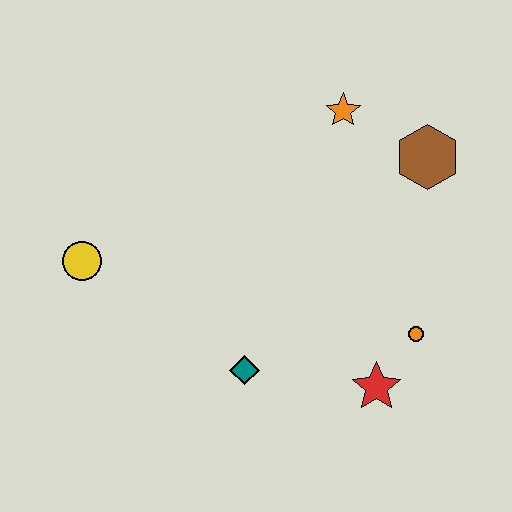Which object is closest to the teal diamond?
The red star is closest to the teal diamond.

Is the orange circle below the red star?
No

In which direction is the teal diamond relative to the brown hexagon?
The teal diamond is below the brown hexagon.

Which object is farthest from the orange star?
The yellow circle is farthest from the orange star.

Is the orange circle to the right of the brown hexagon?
No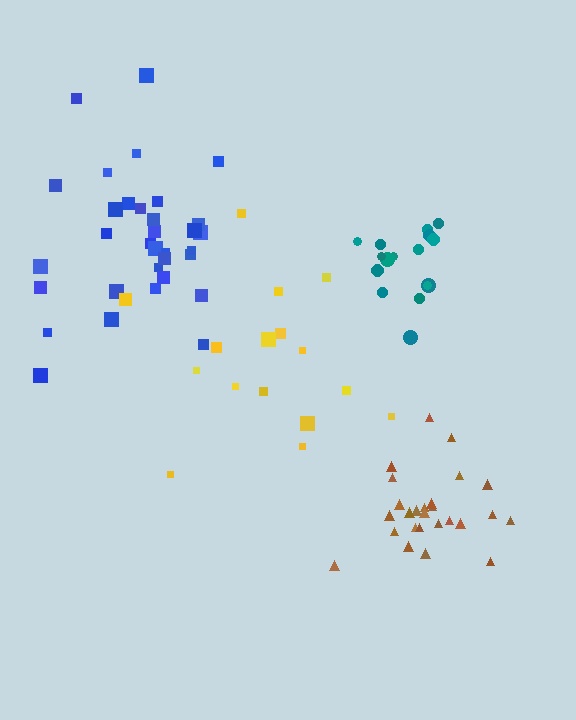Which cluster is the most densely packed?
Brown.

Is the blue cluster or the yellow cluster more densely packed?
Blue.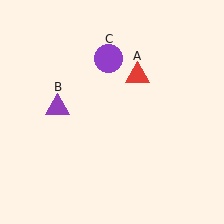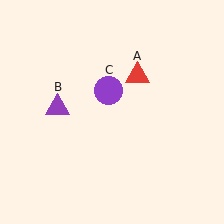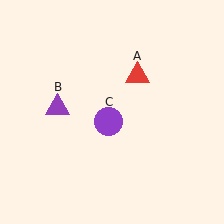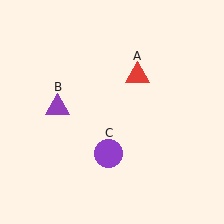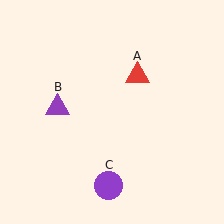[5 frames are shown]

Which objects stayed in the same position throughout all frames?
Red triangle (object A) and purple triangle (object B) remained stationary.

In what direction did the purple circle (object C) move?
The purple circle (object C) moved down.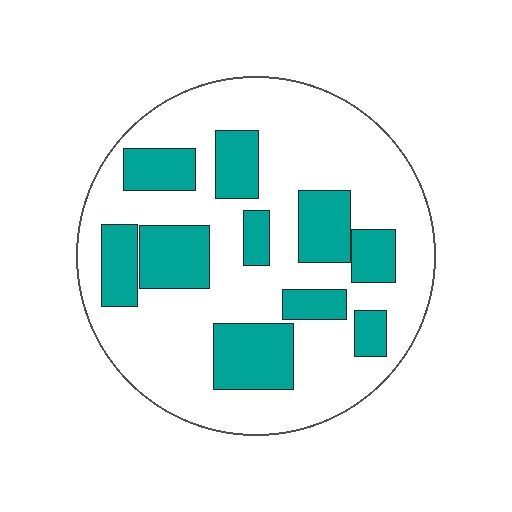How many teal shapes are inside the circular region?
10.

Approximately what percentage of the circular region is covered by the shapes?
Approximately 30%.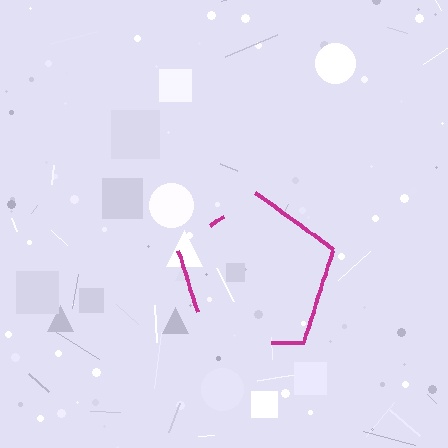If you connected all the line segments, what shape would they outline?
They would outline a pentagon.